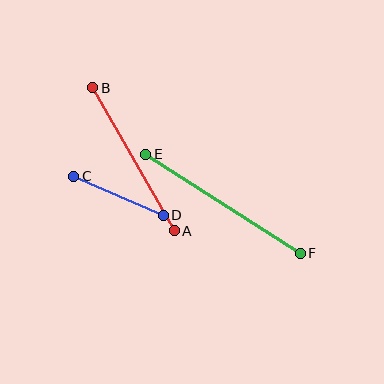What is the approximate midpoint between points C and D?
The midpoint is at approximately (118, 196) pixels.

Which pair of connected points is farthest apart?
Points E and F are farthest apart.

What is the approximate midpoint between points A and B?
The midpoint is at approximately (134, 159) pixels.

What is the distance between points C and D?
The distance is approximately 98 pixels.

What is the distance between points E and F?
The distance is approximately 184 pixels.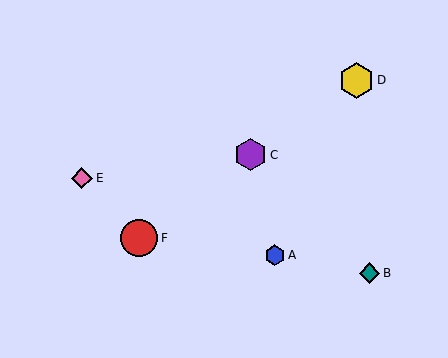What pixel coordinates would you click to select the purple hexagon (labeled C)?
Click at (251, 155) to select the purple hexagon C.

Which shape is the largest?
The red circle (labeled F) is the largest.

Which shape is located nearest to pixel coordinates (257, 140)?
The purple hexagon (labeled C) at (251, 155) is nearest to that location.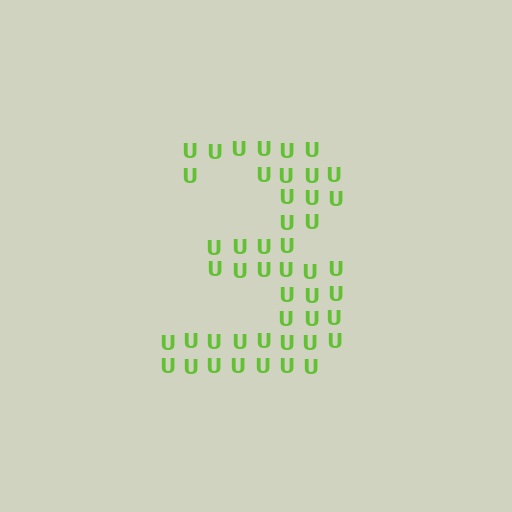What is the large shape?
The large shape is the digit 3.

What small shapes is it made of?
It is made of small letter U's.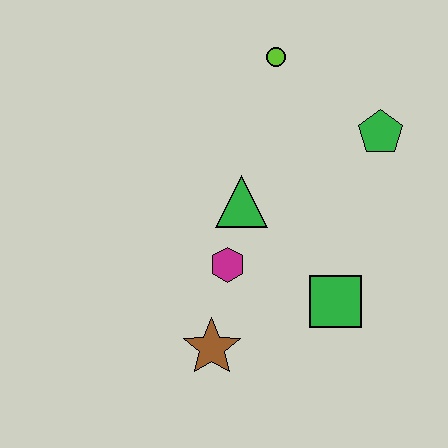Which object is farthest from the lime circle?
The brown star is farthest from the lime circle.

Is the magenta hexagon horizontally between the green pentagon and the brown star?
Yes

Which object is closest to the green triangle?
The magenta hexagon is closest to the green triangle.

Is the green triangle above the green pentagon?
No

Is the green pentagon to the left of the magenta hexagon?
No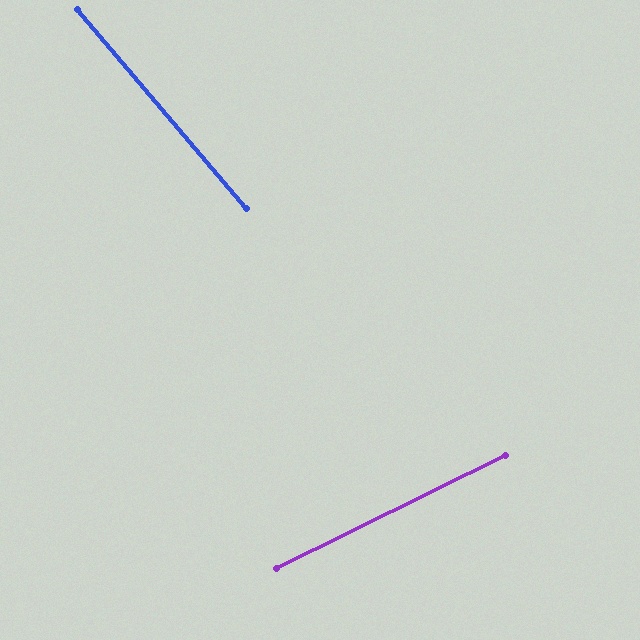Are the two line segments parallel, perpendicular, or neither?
Neither parallel nor perpendicular — they differ by about 76°.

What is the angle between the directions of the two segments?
Approximately 76 degrees.